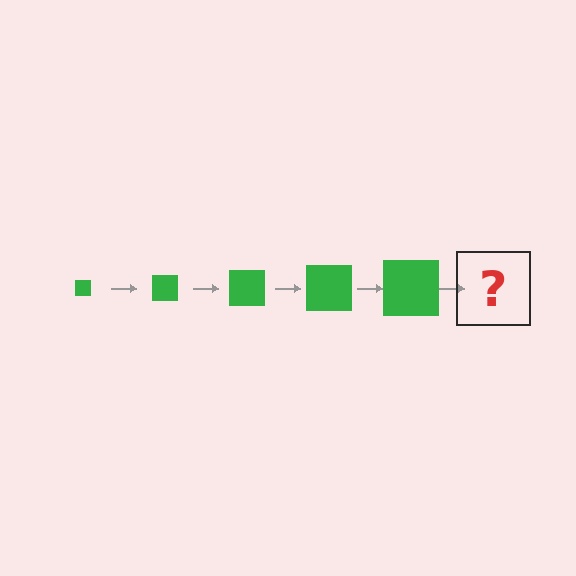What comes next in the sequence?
The next element should be a green square, larger than the previous one.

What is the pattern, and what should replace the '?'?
The pattern is that the square gets progressively larger each step. The '?' should be a green square, larger than the previous one.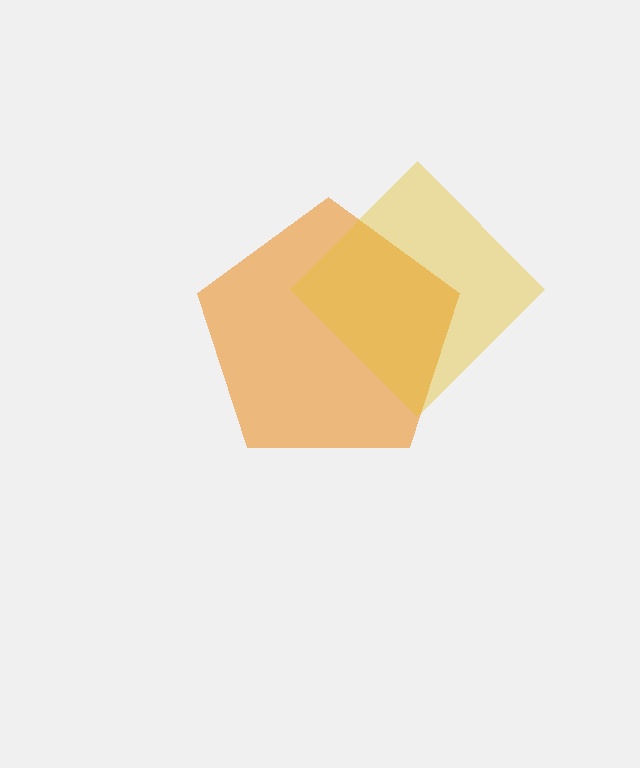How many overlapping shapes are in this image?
There are 2 overlapping shapes in the image.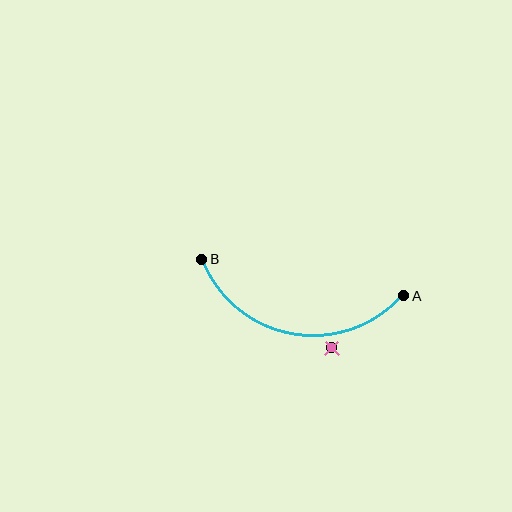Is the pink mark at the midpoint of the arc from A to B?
No — the pink mark does not lie on the arc at all. It sits slightly outside the curve.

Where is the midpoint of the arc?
The arc midpoint is the point on the curve farthest from the straight line joining A and B. It sits below that line.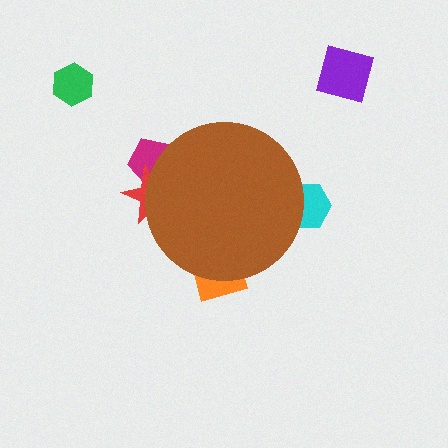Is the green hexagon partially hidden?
No, the green hexagon is fully visible.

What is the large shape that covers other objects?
A brown circle.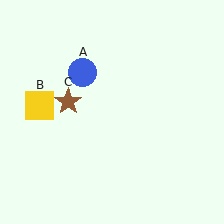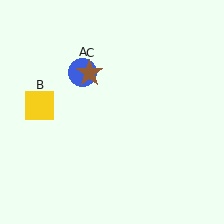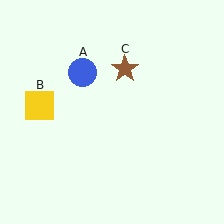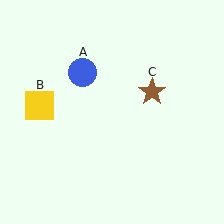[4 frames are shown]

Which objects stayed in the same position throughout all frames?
Blue circle (object A) and yellow square (object B) remained stationary.